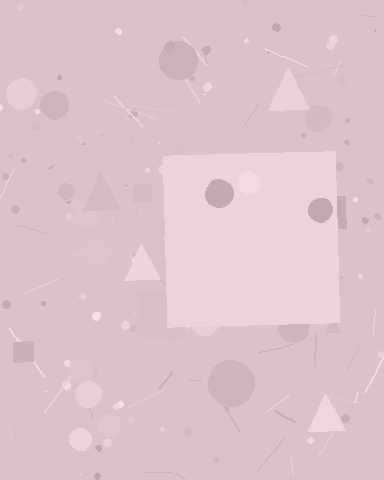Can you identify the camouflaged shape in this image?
The camouflaged shape is a square.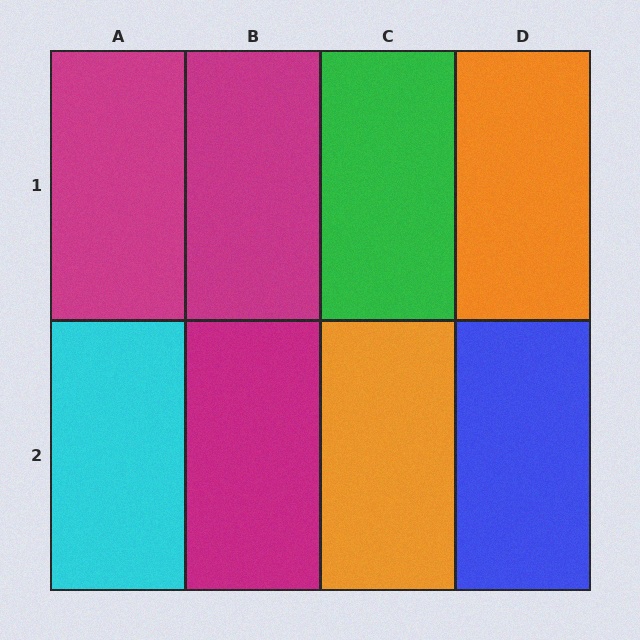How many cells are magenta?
3 cells are magenta.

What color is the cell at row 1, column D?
Orange.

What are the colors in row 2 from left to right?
Cyan, magenta, orange, blue.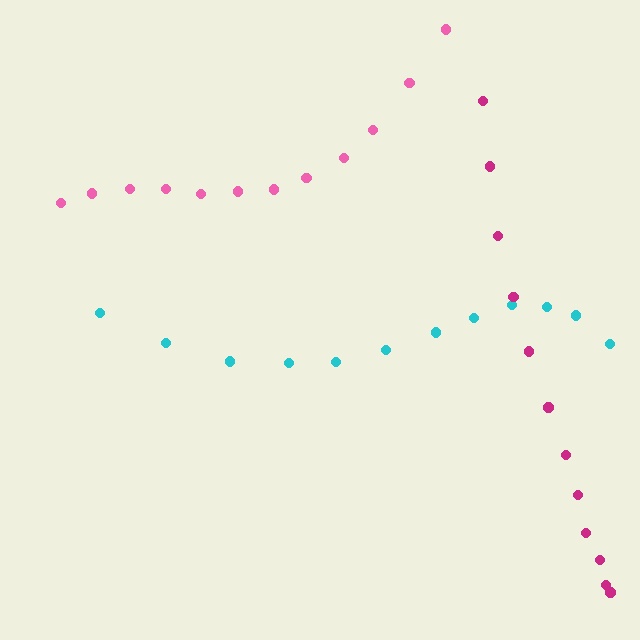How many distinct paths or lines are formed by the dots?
There are 3 distinct paths.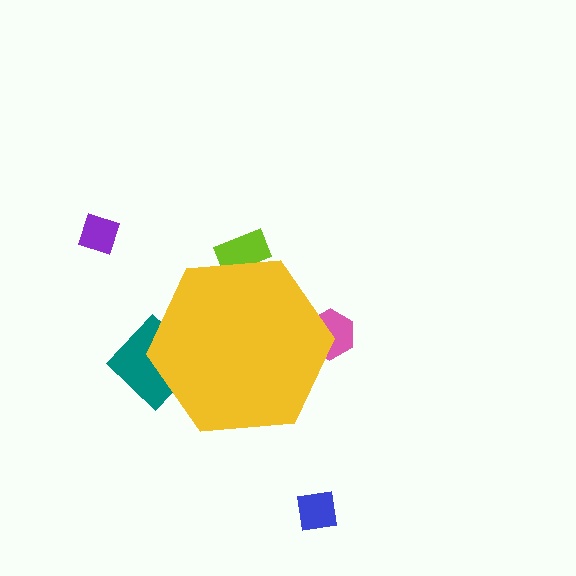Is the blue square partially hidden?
No, the blue square is fully visible.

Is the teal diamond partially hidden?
Yes, the teal diamond is partially hidden behind the yellow hexagon.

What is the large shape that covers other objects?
A yellow hexagon.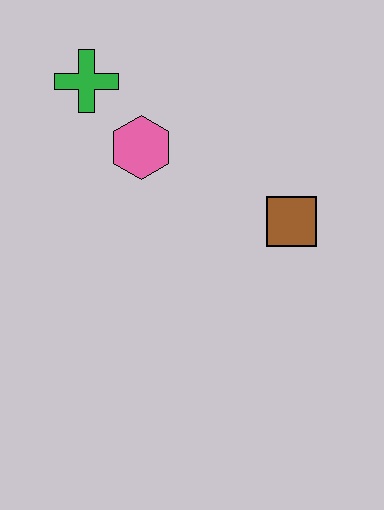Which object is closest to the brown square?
The pink hexagon is closest to the brown square.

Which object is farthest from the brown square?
The green cross is farthest from the brown square.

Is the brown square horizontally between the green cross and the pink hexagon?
No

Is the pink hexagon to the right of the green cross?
Yes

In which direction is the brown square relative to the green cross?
The brown square is to the right of the green cross.